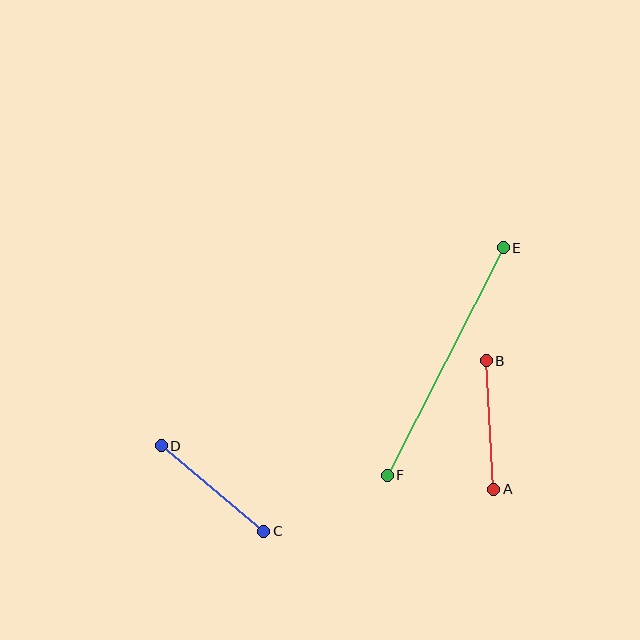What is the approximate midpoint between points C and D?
The midpoint is at approximately (212, 489) pixels.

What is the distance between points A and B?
The distance is approximately 129 pixels.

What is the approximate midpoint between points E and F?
The midpoint is at approximately (445, 362) pixels.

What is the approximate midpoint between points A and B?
The midpoint is at approximately (490, 425) pixels.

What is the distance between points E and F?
The distance is approximately 255 pixels.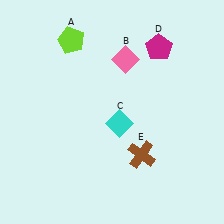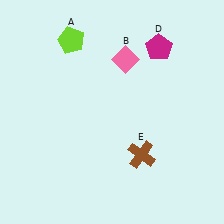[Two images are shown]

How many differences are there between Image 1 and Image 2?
There is 1 difference between the two images.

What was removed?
The cyan diamond (C) was removed in Image 2.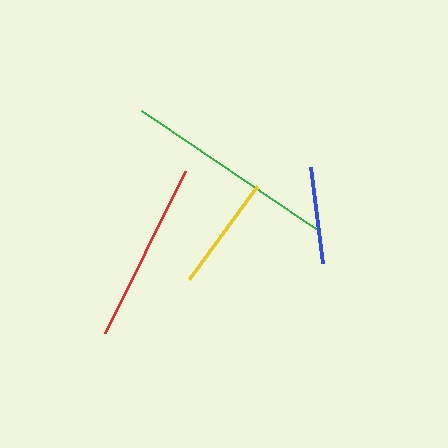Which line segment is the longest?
The green line is the longest at approximately 213 pixels.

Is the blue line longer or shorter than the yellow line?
The yellow line is longer than the blue line.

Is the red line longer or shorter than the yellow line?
The red line is longer than the yellow line.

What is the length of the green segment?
The green segment is approximately 213 pixels long.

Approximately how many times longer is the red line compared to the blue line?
The red line is approximately 1.9 times the length of the blue line.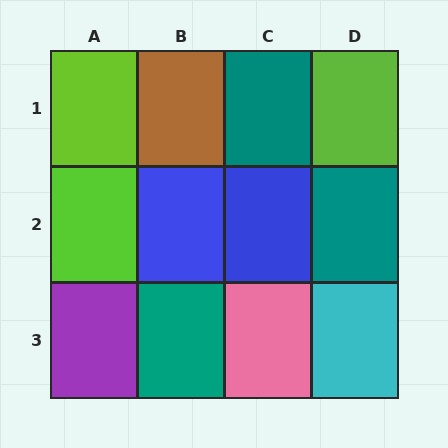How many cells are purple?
1 cell is purple.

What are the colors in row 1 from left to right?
Lime, brown, teal, lime.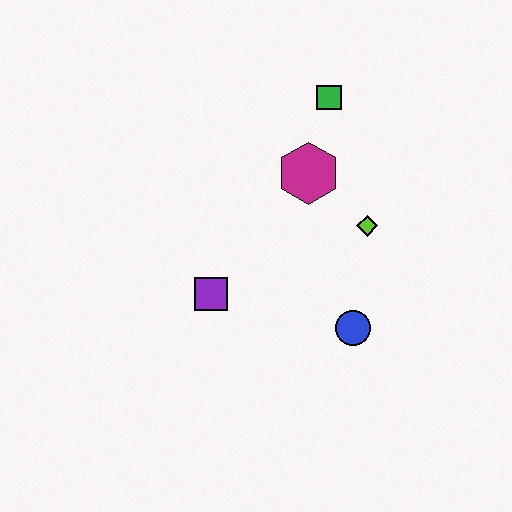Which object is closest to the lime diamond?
The magenta hexagon is closest to the lime diamond.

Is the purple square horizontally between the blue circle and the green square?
No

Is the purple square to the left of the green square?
Yes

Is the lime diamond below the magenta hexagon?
Yes